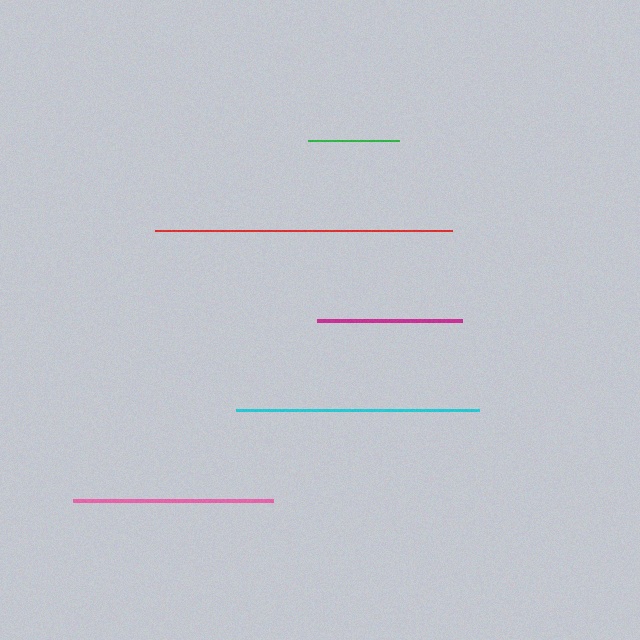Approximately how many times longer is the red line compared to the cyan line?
The red line is approximately 1.2 times the length of the cyan line.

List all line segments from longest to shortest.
From longest to shortest: red, cyan, pink, magenta, green.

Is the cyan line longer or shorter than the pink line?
The cyan line is longer than the pink line.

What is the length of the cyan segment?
The cyan segment is approximately 243 pixels long.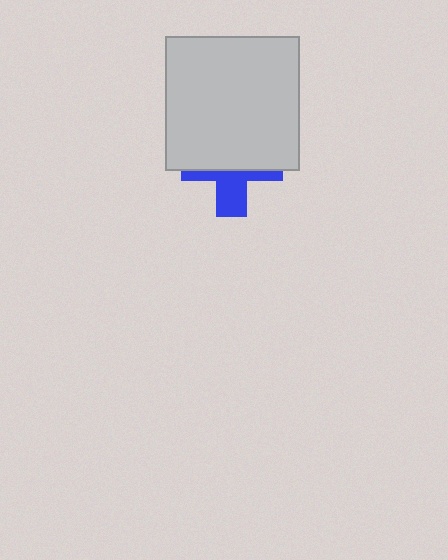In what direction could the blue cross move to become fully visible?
The blue cross could move down. That would shift it out from behind the light gray square entirely.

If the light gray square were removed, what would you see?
You would see the complete blue cross.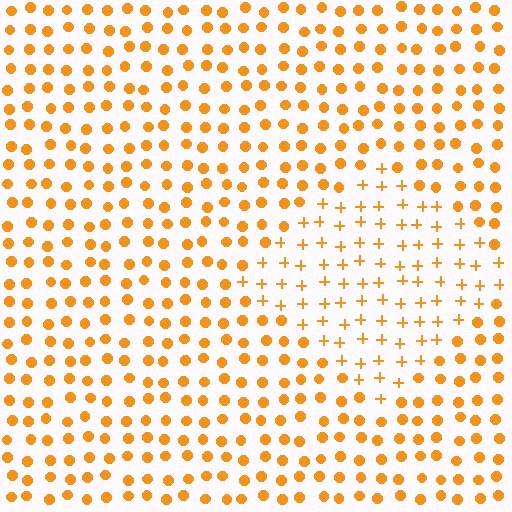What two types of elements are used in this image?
The image uses plus signs inside the diamond region and circles outside it.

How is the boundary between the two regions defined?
The boundary is defined by a change in element shape: plus signs inside vs. circles outside. All elements share the same color and spacing.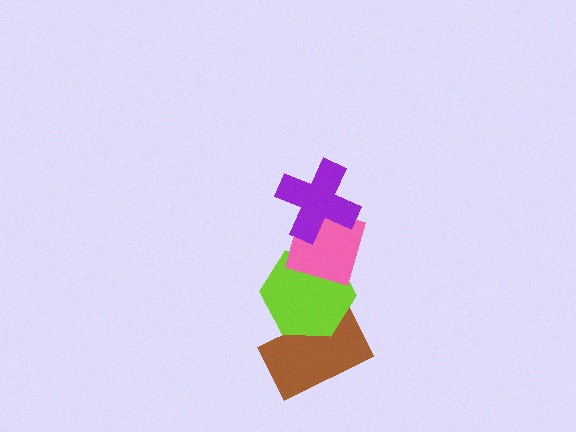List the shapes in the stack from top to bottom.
From top to bottom: the purple cross, the pink diamond, the lime hexagon, the brown rectangle.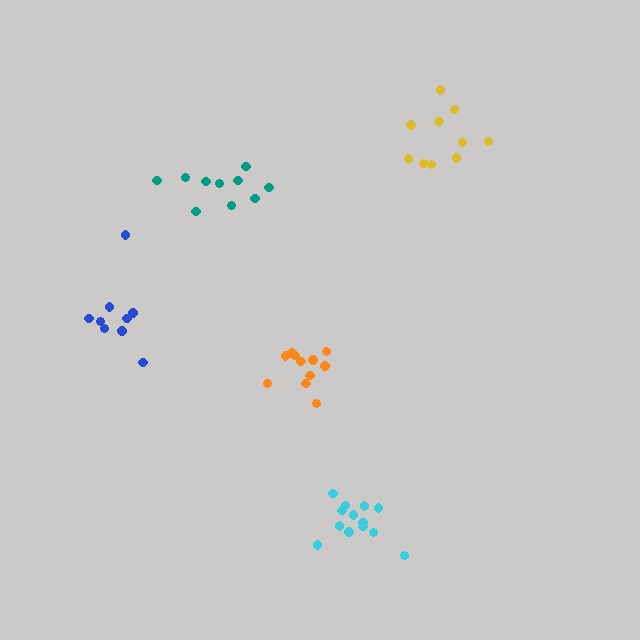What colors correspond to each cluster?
The clusters are colored: yellow, teal, cyan, blue, orange.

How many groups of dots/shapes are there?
There are 5 groups.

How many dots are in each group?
Group 1: 10 dots, Group 2: 10 dots, Group 3: 13 dots, Group 4: 9 dots, Group 5: 11 dots (53 total).